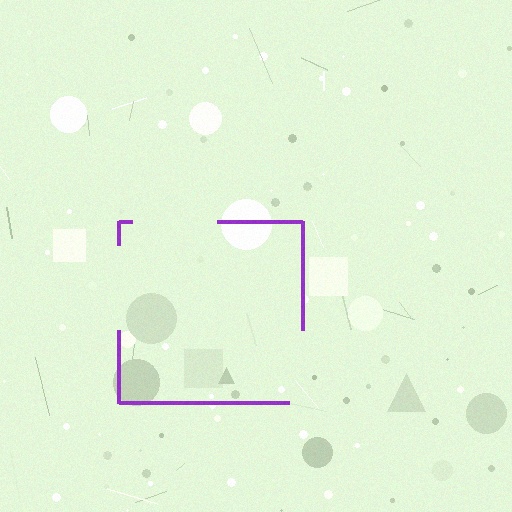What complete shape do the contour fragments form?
The contour fragments form a square.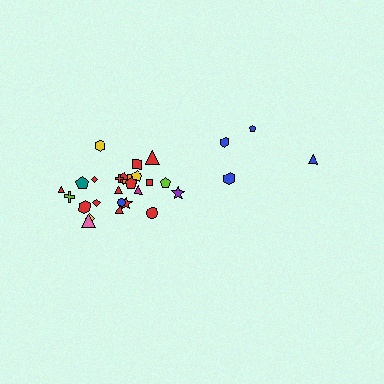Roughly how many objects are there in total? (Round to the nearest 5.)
Roughly 30 objects in total.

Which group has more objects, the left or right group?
The left group.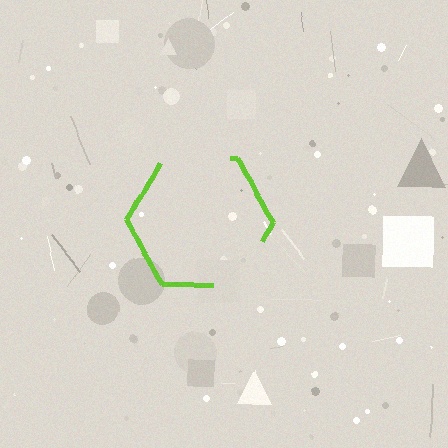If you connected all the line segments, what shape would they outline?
They would outline a hexagon.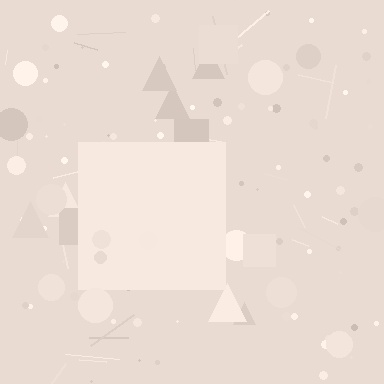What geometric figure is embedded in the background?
A square is embedded in the background.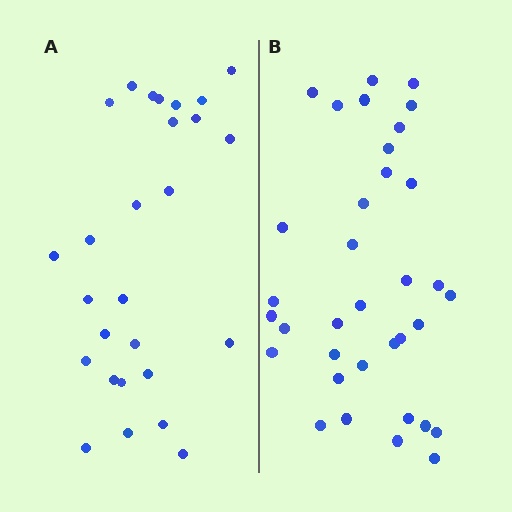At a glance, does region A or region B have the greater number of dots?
Region B (the right region) has more dots.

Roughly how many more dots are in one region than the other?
Region B has roughly 8 or so more dots than region A.